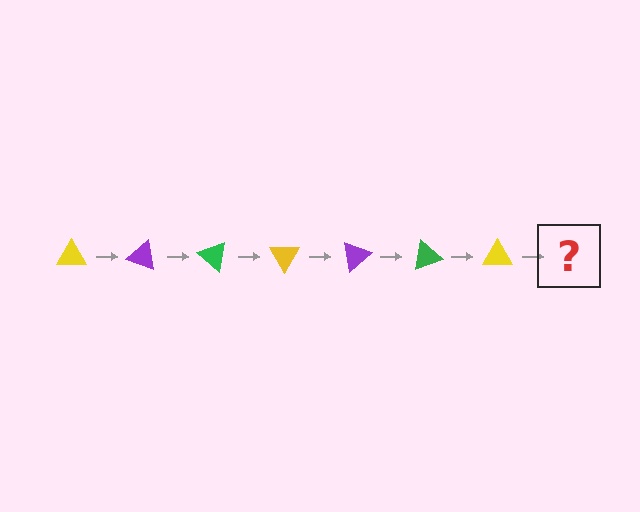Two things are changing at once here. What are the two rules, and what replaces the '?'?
The two rules are that it rotates 20 degrees each step and the color cycles through yellow, purple, and green. The '?' should be a purple triangle, rotated 140 degrees from the start.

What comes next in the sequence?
The next element should be a purple triangle, rotated 140 degrees from the start.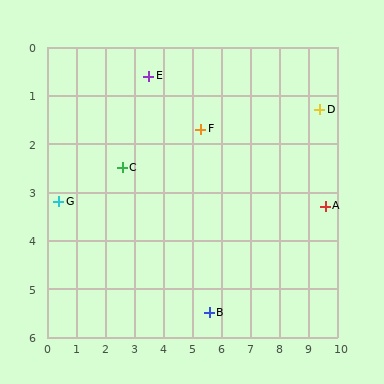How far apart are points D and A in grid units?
Points D and A are about 2.0 grid units apart.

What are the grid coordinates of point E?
Point E is at approximately (3.5, 0.6).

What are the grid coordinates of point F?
Point F is at approximately (5.3, 1.7).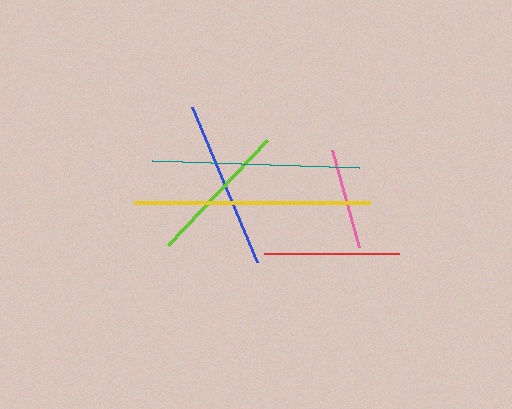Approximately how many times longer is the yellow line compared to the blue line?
The yellow line is approximately 1.4 times the length of the blue line.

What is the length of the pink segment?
The pink segment is approximately 101 pixels long.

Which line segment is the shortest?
The pink line is the shortest at approximately 101 pixels.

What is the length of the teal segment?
The teal segment is approximately 207 pixels long.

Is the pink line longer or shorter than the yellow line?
The yellow line is longer than the pink line.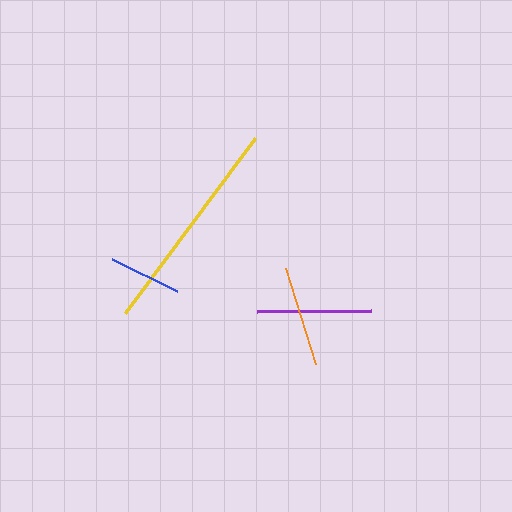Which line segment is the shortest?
The blue line is the shortest at approximately 73 pixels.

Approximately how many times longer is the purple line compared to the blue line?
The purple line is approximately 1.6 times the length of the blue line.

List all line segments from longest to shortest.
From longest to shortest: yellow, purple, orange, blue.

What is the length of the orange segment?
The orange segment is approximately 101 pixels long.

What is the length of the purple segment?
The purple segment is approximately 115 pixels long.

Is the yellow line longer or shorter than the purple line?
The yellow line is longer than the purple line.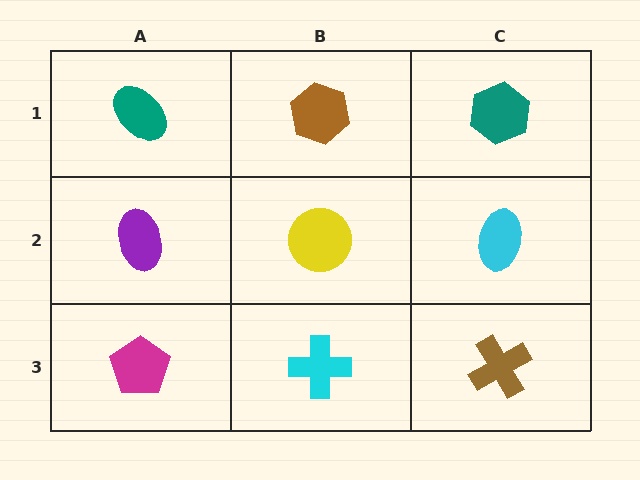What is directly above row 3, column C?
A cyan ellipse.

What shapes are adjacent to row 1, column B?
A yellow circle (row 2, column B), a teal ellipse (row 1, column A), a teal hexagon (row 1, column C).